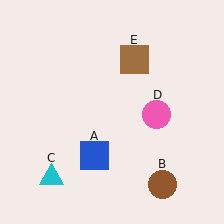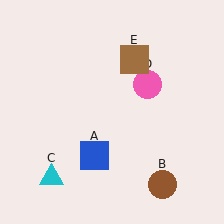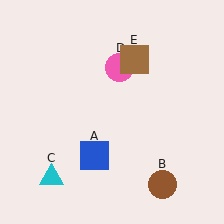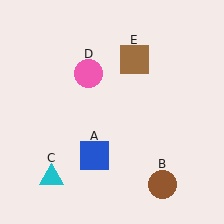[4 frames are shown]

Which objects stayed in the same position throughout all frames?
Blue square (object A) and brown circle (object B) and cyan triangle (object C) and brown square (object E) remained stationary.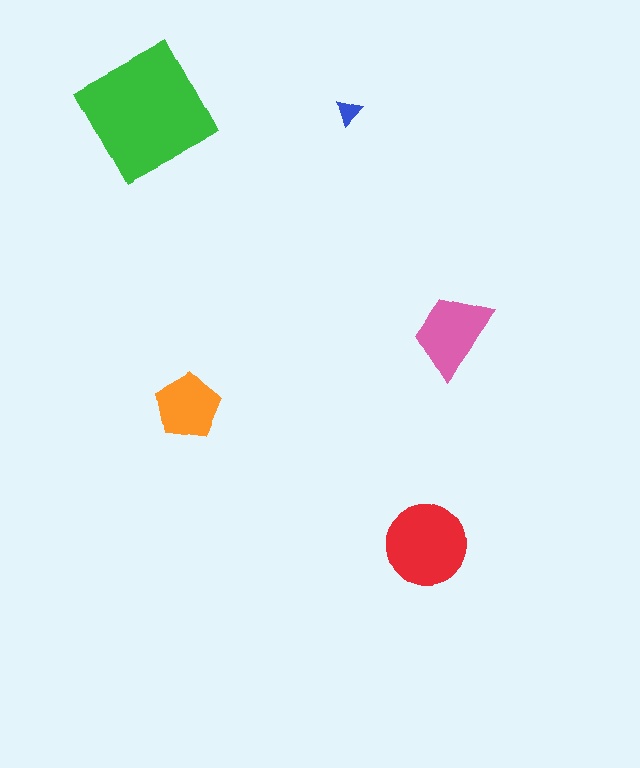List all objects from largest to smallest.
The green square, the red circle, the pink trapezoid, the orange pentagon, the blue triangle.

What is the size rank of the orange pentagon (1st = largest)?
4th.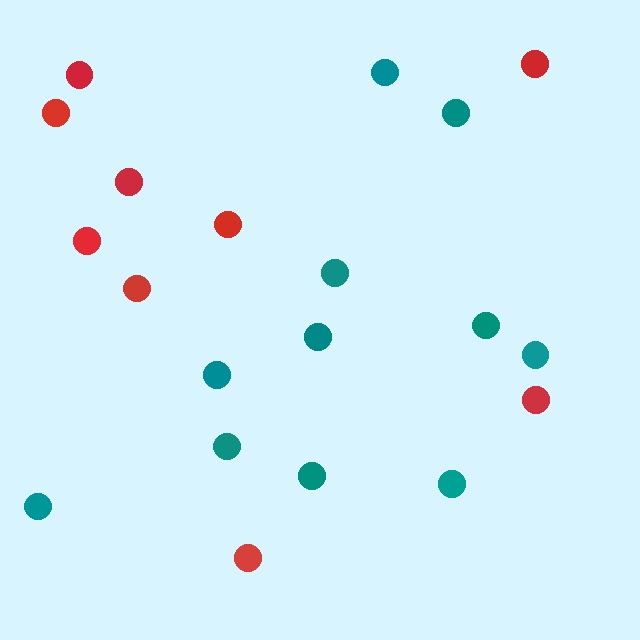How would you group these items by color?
There are 2 groups: one group of teal circles (11) and one group of red circles (9).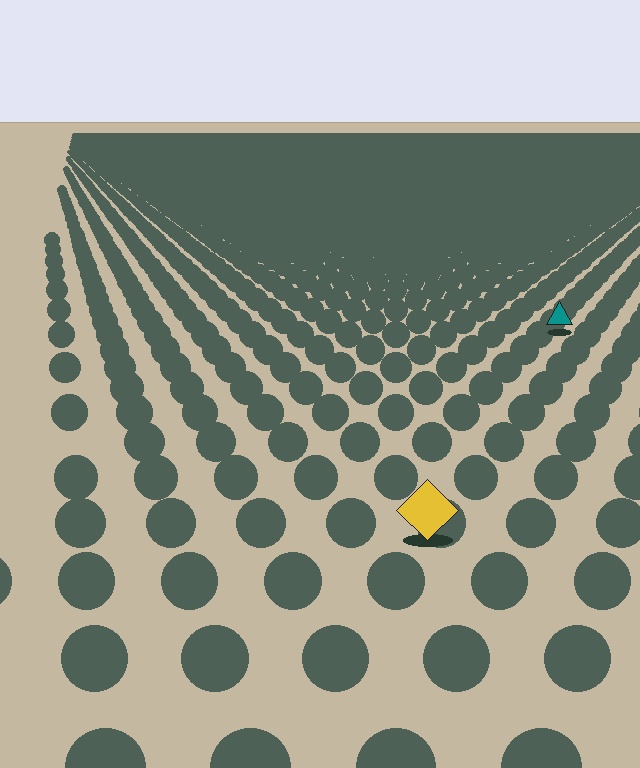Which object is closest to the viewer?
The yellow diamond is closest. The texture marks near it are larger and more spread out.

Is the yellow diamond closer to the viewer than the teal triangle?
Yes. The yellow diamond is closer — you can tell from the texture gradient: the ground texture is coarser near it.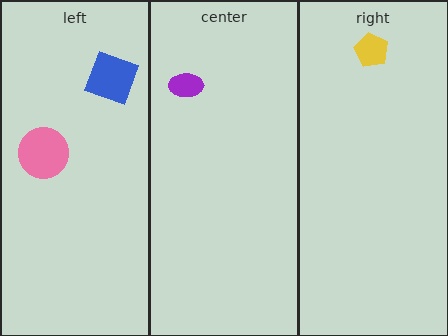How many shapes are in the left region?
2.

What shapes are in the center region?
The purple ellipse.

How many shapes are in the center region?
1.